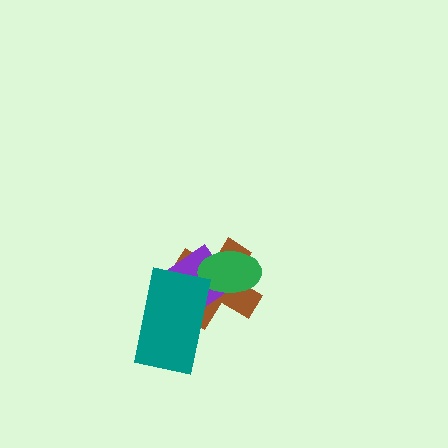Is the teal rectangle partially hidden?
No, no other shape covers it.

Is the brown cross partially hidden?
Yes, it is partially covered by another shape.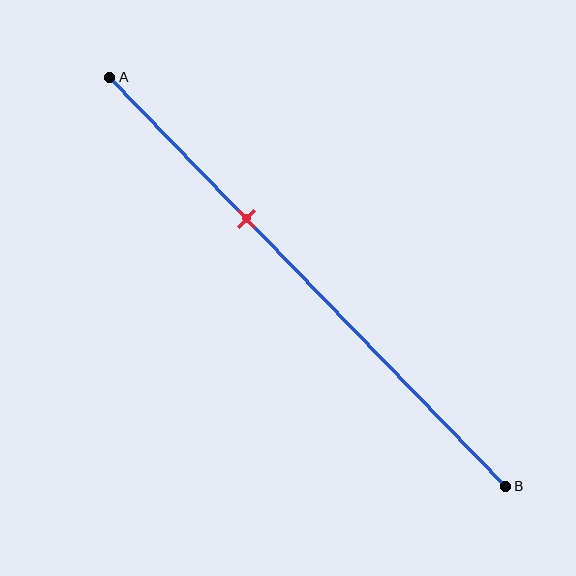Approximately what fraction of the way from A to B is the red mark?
The red mark is approximately 35% of the way from A to B.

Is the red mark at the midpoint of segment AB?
No, the mark is at about 35% from A, not at the 50% midpoint.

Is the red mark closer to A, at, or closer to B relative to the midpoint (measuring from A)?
The red mark is closer to point A than the midpoint of segment AB.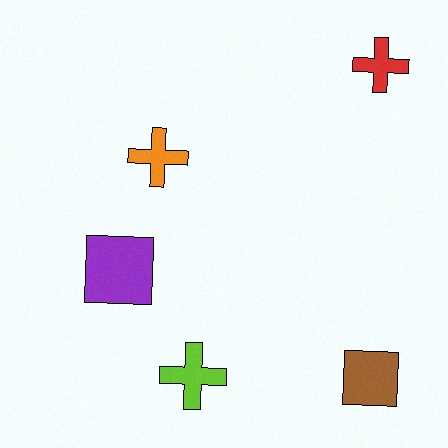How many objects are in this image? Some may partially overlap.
There are 5 objects.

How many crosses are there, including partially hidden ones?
There are 3 crosses.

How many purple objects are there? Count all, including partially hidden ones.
There is 1 purple object.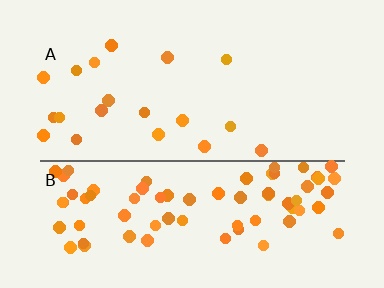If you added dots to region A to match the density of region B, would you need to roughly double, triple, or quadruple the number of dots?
Approximately quadruple.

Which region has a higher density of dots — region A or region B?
B (the bottom).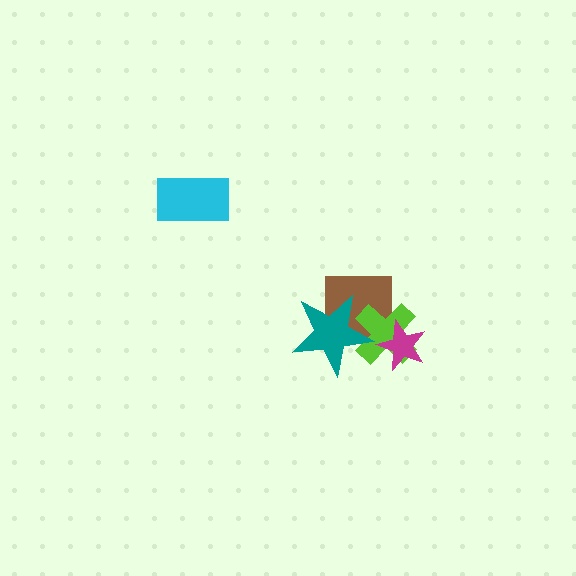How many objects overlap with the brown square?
2 objects overlap with the brown square.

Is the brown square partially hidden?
Yes, it is partially covered by another shape.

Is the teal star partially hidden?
No, no other shape covers it.